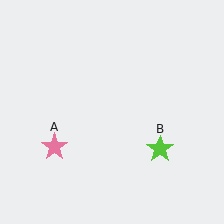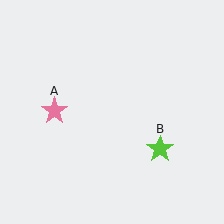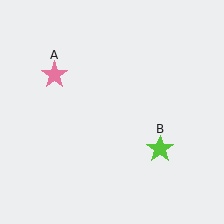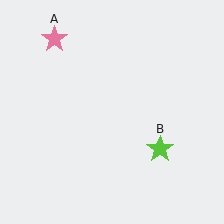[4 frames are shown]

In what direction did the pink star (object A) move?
The pink star (object A) moved up.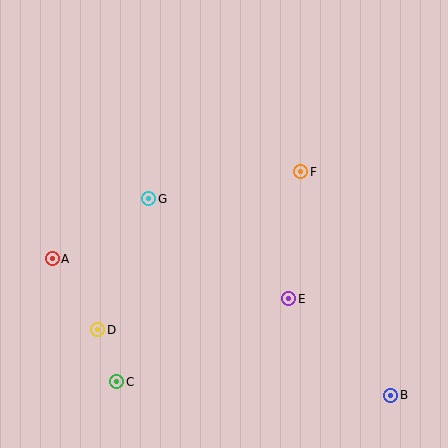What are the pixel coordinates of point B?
Point B is at (391, 395).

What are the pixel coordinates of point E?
Point E is at (289, 299).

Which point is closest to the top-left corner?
Point G is closest to the top-left corner.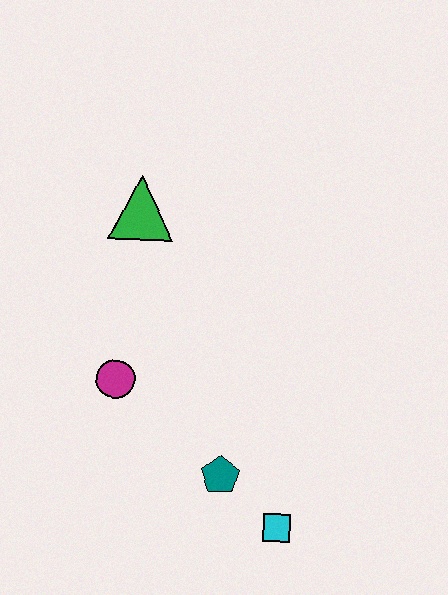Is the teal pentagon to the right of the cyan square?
No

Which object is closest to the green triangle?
The magenta circle is closest to the green triangle.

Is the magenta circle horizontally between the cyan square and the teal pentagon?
No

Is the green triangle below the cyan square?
No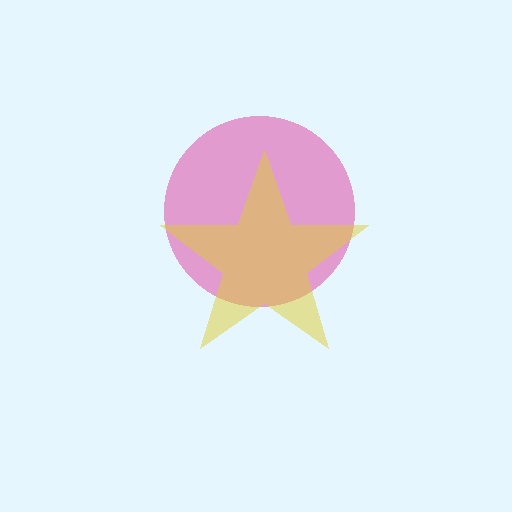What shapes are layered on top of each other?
The layered shapes are: a pink circle, a yellow star.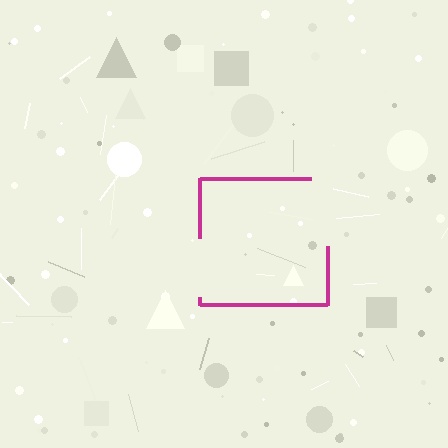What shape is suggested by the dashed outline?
The dashed outline suggests a square.